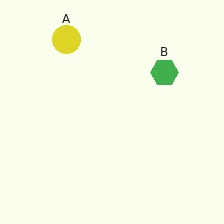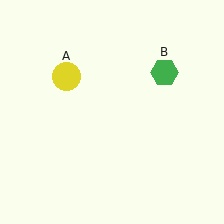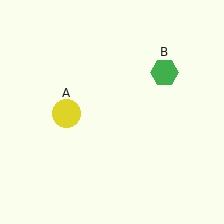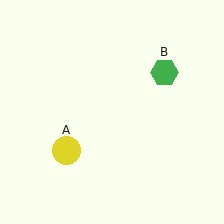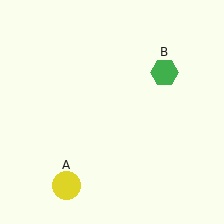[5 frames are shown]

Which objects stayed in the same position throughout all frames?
Green hexagon (object B) remained stationary.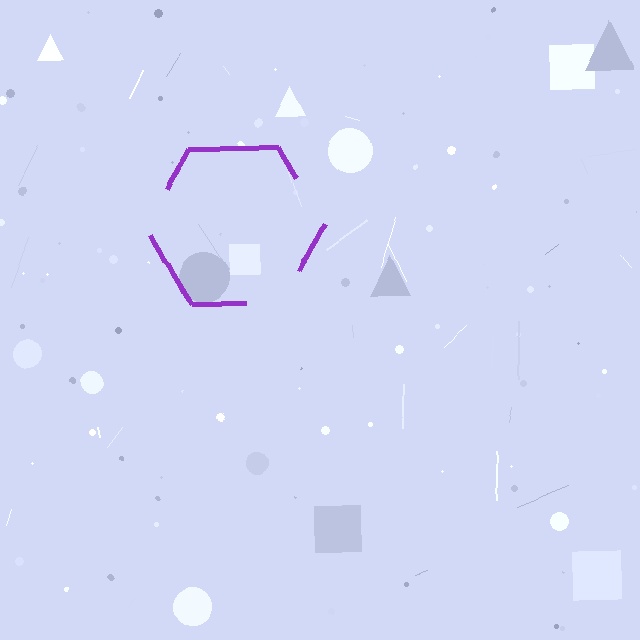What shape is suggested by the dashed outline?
The dashed outline suggests a hexagon.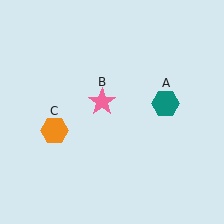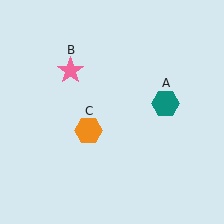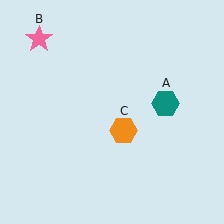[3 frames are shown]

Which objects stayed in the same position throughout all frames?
Teal hexagon (object A) remained stationary.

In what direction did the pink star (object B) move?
The pink star (object B) moved up and to the left.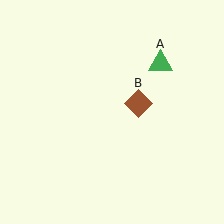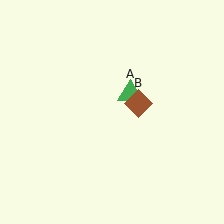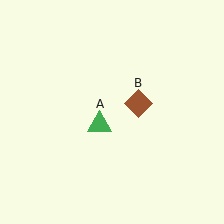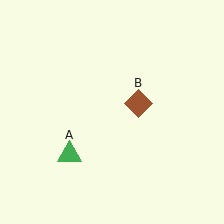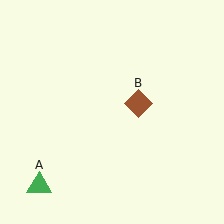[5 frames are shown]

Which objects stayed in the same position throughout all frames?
Brown diamond (object B) remained stationary.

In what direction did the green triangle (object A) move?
The green triangle (object A) moved down and to the left.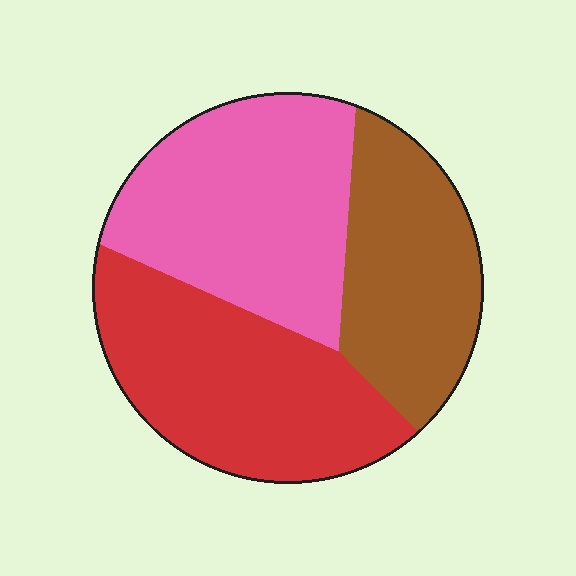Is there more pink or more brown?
Pink.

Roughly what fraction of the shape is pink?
Pink covers 37% of the shape.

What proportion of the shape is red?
Red covers about 35% of the shape.